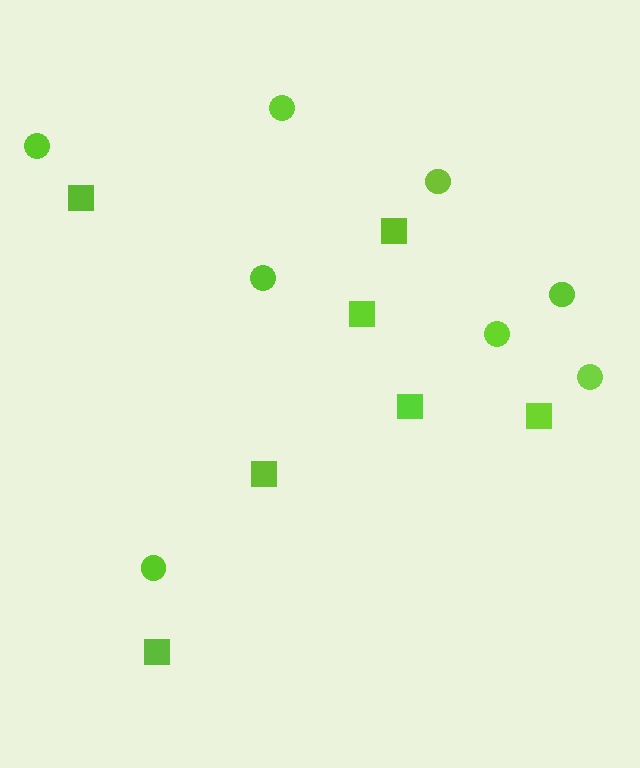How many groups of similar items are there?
There are 2 groups: one group of squares (7) and one group of circles (8).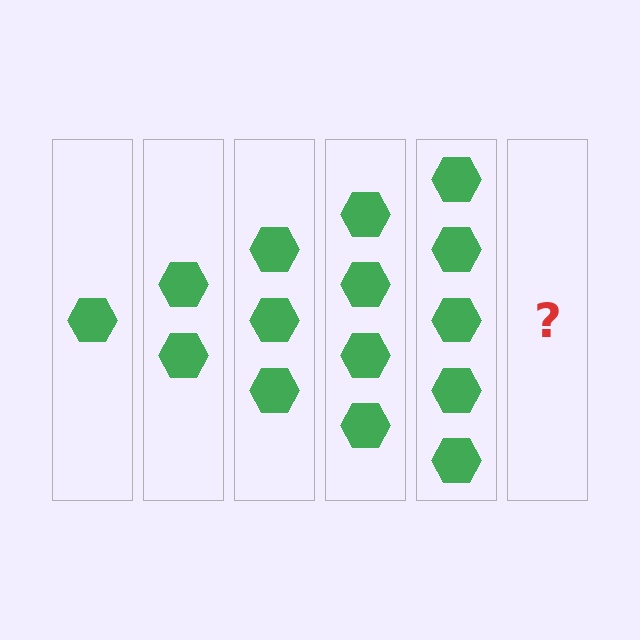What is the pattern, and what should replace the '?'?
The pattern is that each step adds one more hexagon. The '?' should be 6 hexagons.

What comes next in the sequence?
The next element should be 6 hexagons.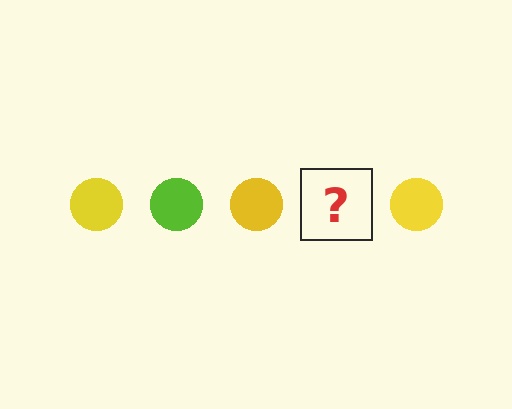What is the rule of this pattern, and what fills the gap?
The rule is that the pattern cycles through yellow, lime circles. The gap should be filled with a lime circle.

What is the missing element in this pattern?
The missing element is a lime circle.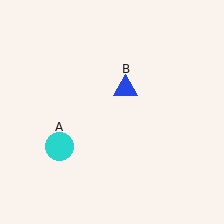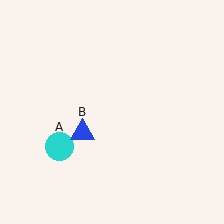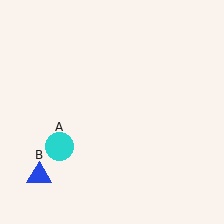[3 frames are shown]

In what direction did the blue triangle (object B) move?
The blue triangle (object B) moved down and to the left.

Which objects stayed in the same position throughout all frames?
Cyan circle (object A) remained stationary.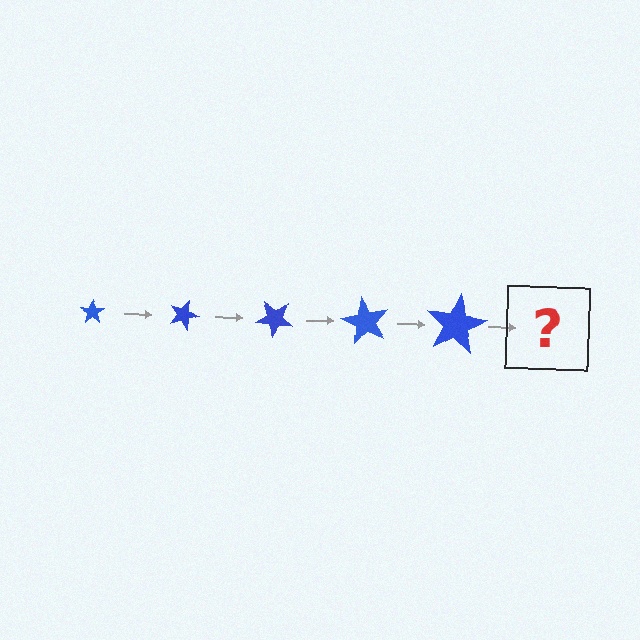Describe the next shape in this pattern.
It should be a star, larger than the previous one and rotated 100 degrees from the start.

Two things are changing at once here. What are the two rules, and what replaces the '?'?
The two rules are that the star grows larger each step and it rotates 20 degrees each step. The '?' should be a star, larger than the previous one and rotated 100 degrees from the start.